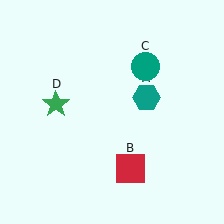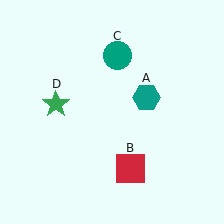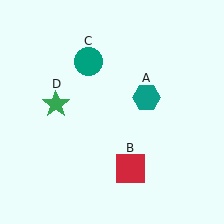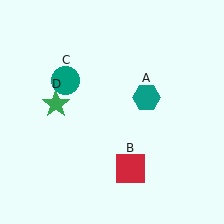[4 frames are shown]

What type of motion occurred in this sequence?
The teal circle (object C) rotated counterclockwise around the center of the scene.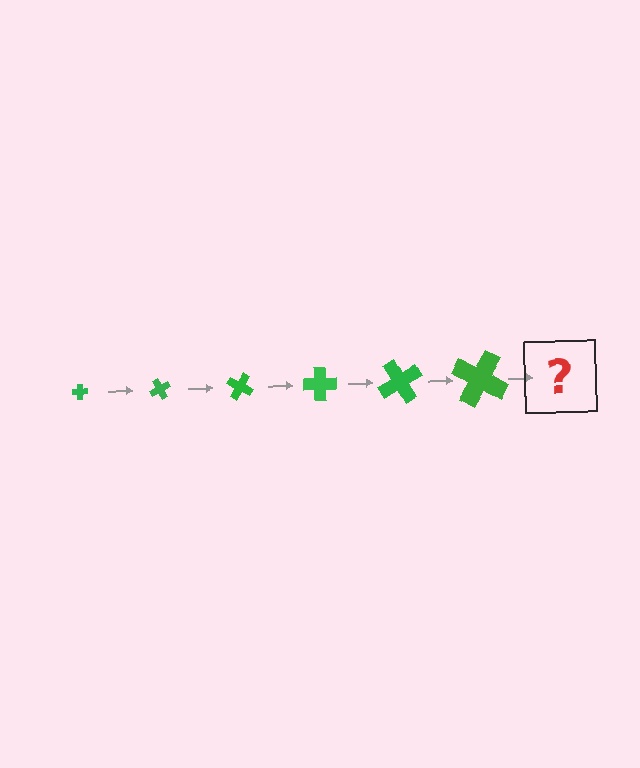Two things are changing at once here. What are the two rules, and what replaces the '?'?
The two rules are that the cross grows larger each step and it rotates 60 degrees each step. The '?' should be a cross, larger than the previous one and rotated 360 degrees from the start.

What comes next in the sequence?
The next element should be a cross, larger than the previous one and rotated 360 degrees from the start.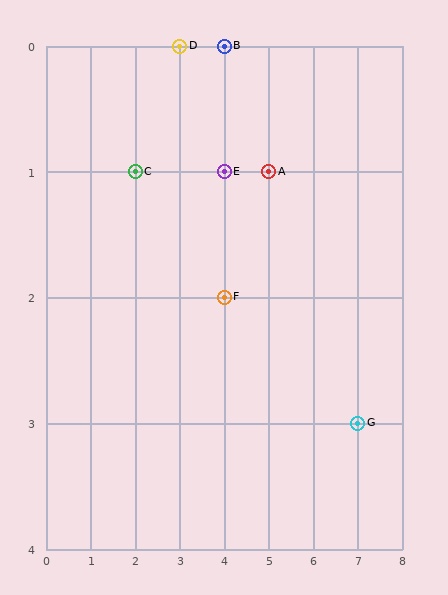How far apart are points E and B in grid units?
Points E and B are 1 row apart.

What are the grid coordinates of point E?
Point E is at grid coordinates (4, 1).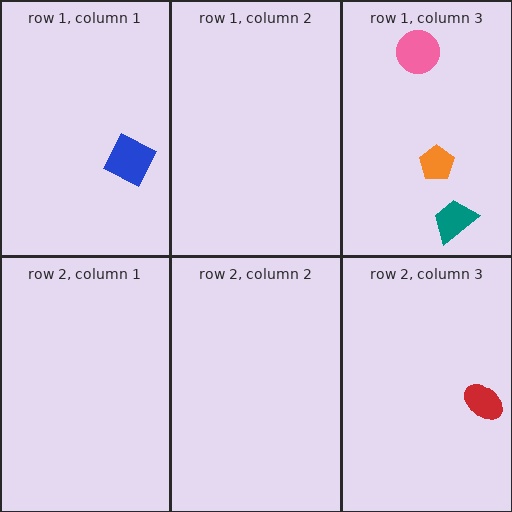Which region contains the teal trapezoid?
The row 1, column 3 region.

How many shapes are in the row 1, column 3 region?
3.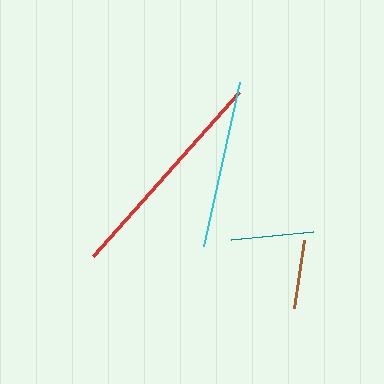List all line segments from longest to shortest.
From longest to shortest: red, cyan, teal, brown.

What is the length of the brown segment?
The brown segment is approximately 68 pixels long.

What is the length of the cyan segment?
The cyan segment is approximately 168 pixels long.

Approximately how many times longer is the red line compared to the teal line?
The red line is approximately 2.7 times the length of the teal line.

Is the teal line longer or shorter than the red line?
The red line is longer than the teal line.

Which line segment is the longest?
The red line is the longest at approximately 220 pixels.